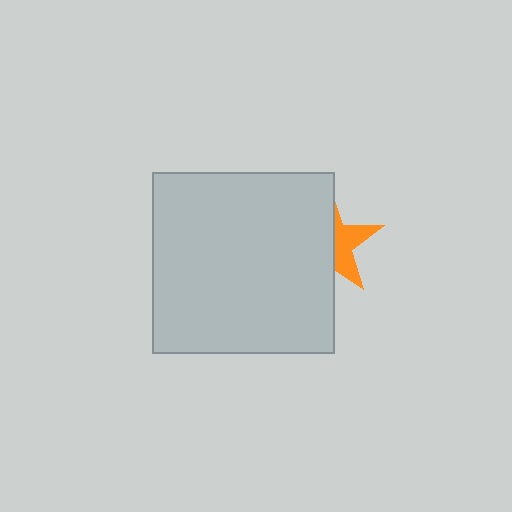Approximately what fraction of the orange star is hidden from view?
Roughly 62% of the orange star is hidden behind the light gray square.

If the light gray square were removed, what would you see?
You would see the complete orange star.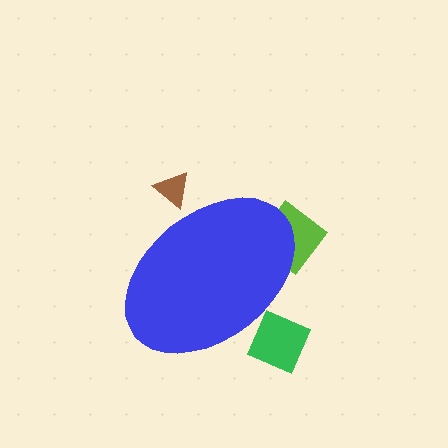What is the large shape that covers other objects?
A blue ellipse.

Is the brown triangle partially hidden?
Yes, the brown triangle is partially hidden behind the blue ellipse.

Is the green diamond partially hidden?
Yes, the green diamond is partially hidden behind the blue ellipse.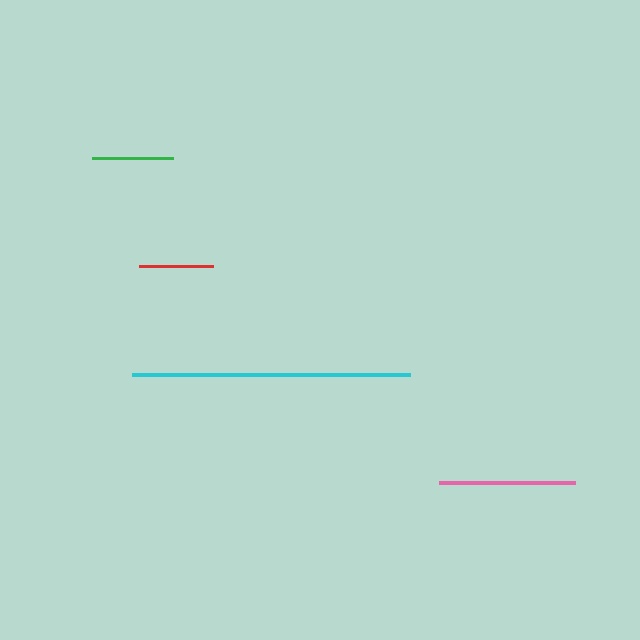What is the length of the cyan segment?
The cyan segment is approximately 278 pixels long.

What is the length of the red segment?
The red segment is approximately 74 pixels long.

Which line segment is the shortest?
The red line is the shortest at approximately 74 pixels.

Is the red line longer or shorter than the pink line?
The pink line is longer than the red line.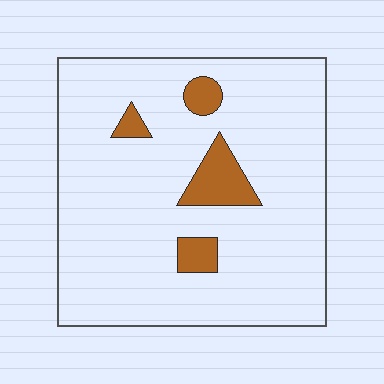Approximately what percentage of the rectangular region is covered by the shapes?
Approximately 10%.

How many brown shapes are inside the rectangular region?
4.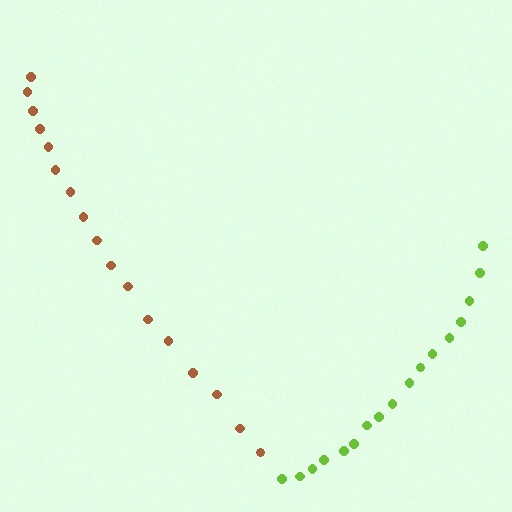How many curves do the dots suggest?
There are 2 distinct paths.